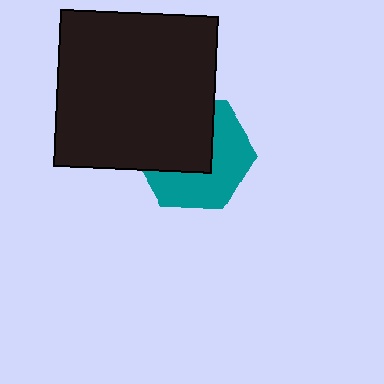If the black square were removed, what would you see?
You would see the complete teal hexagon.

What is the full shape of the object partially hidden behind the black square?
The partially hidden object is a teal hexagon.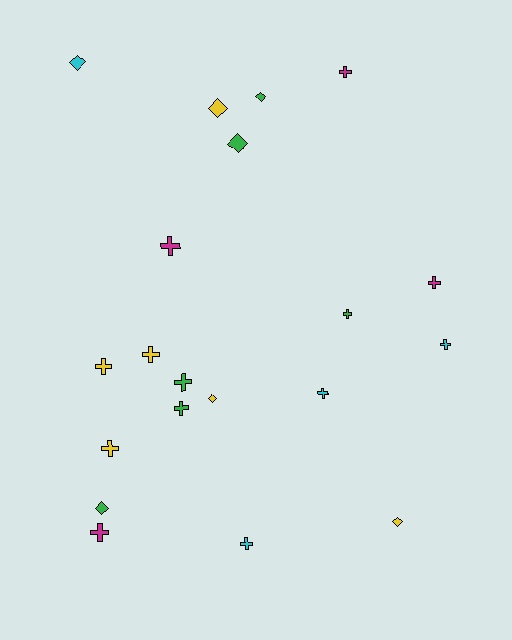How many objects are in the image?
There are 20 objects.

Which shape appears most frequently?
Cross, with 13 objects.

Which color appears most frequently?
Green, with 6 objects.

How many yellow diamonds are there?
There are 3 yellow diamonds.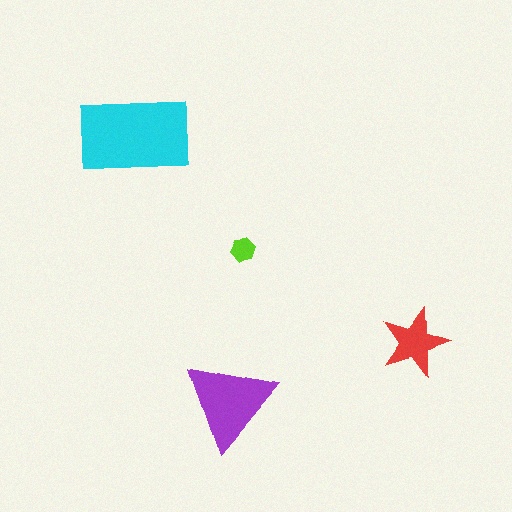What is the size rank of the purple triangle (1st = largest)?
2nd.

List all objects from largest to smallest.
The cyan rectangle, the purple triangle, the red star, the lime hexagon.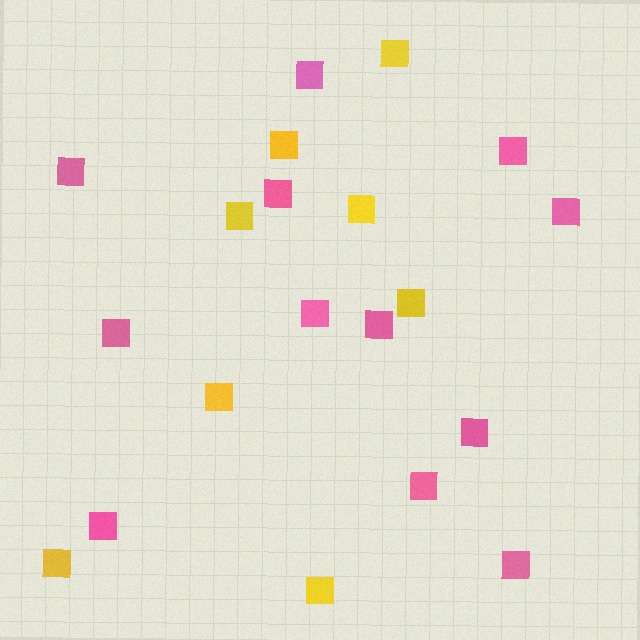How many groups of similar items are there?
There are 2 groups: one group of yellow squares (8) and one group of pink squares (12).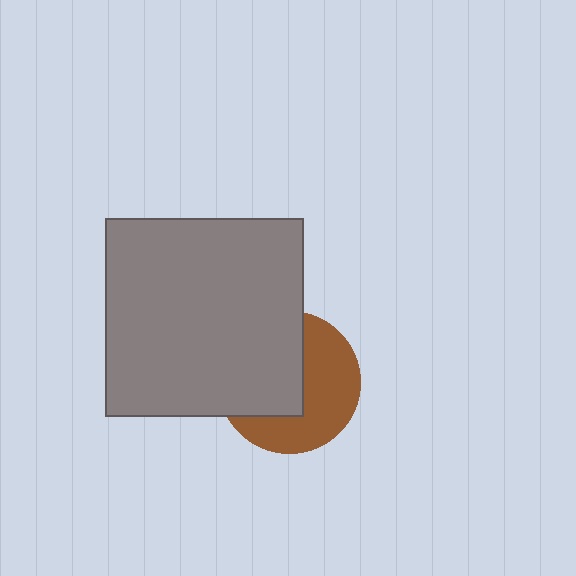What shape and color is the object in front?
The object in front is a gray square.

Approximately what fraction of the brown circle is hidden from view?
Roughly 49% of the brown circle is hidden behind the gray square.